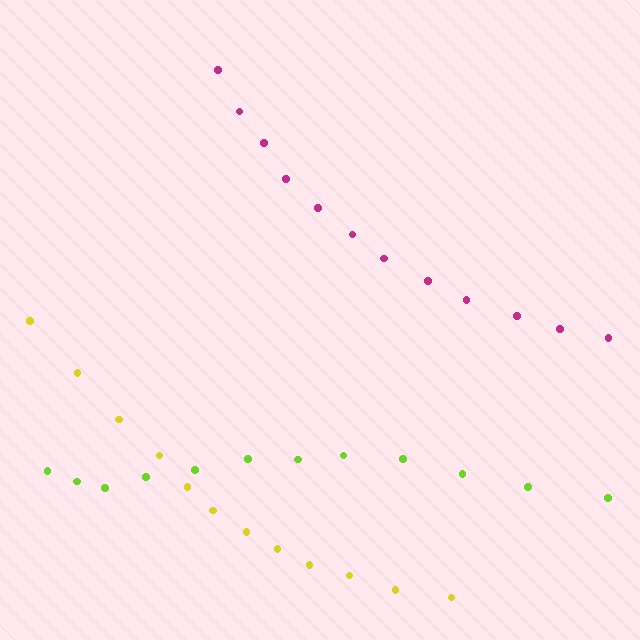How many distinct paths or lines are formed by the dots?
There are 3 distinct paths.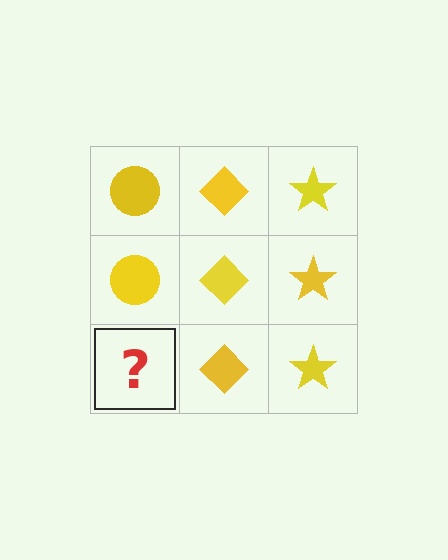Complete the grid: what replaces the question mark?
The question mark should be replaced with a yellow circle.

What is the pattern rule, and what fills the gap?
The rule is that each column has a consistent shape. The gap should be filled with a yellow circle.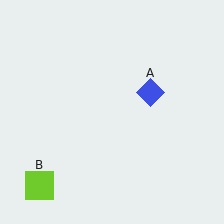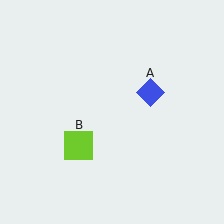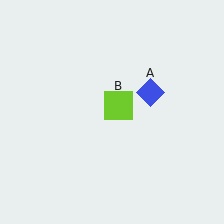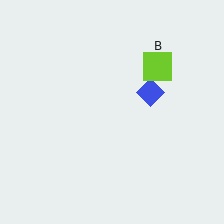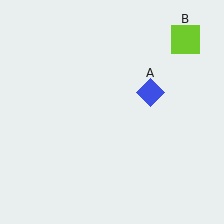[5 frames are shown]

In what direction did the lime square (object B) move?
The lime square (object B) moved up and to the right.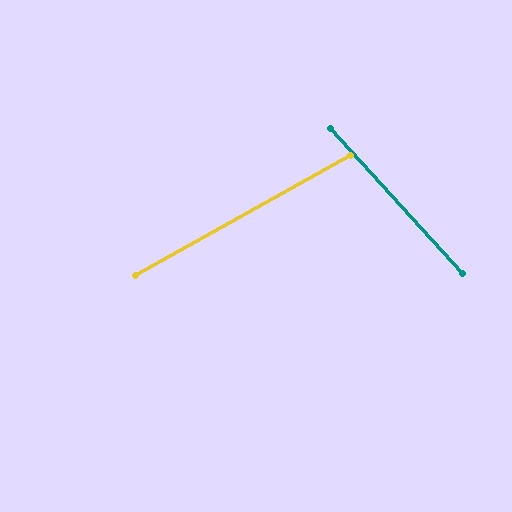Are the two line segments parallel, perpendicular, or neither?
Neither parallel nor perpendicular — they differ by about 77°.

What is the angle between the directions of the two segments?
Approximately 77 degrees.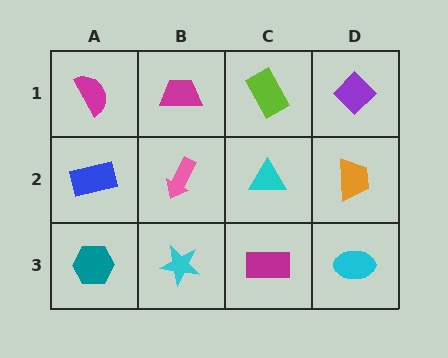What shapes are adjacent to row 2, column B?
A magenta trapezoid (row 1, column B), a cyan star (row 3, column B), a blue rectangle (row 2, column A), a cyan triangle (row 2, column C).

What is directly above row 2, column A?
A magenta semicircle.